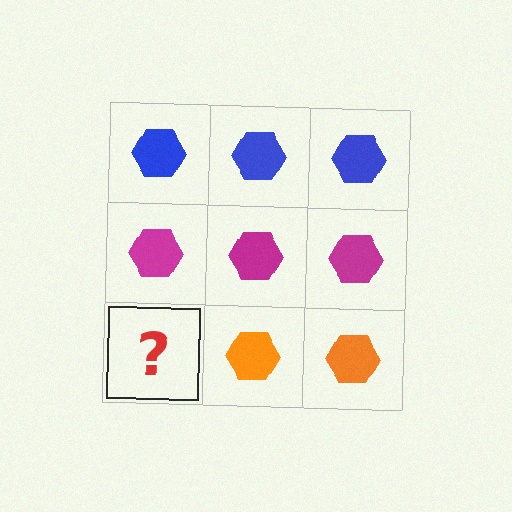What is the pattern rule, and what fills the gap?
The rule is that each row has a consistent color. The gap should be filled with an orange hexagon.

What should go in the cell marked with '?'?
The missing cell should contain an orange hexagon.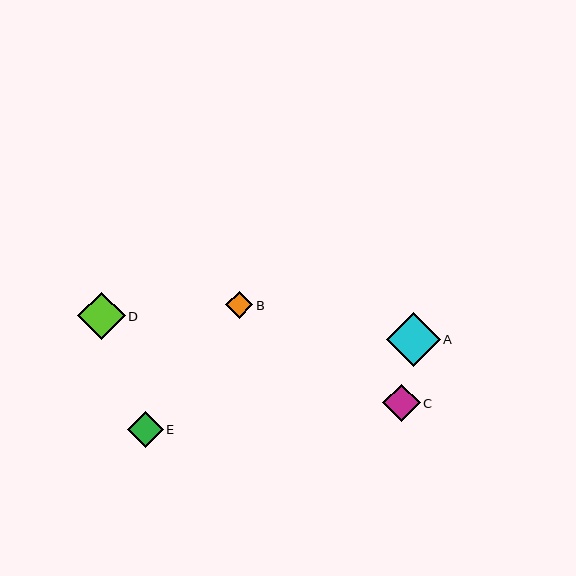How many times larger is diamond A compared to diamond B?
Diamond A is approximately 2.0 times the size of diamond B.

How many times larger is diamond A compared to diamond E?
Diamond A is approximately 1.5 times the size of diamond E.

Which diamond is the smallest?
Diamond B is the smallest with a size of approximately 27 pixels.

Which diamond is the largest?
Diamond A is the largest with a size of approximately 54 pixels.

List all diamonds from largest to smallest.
From largest to smallest: A, D, C, E, B.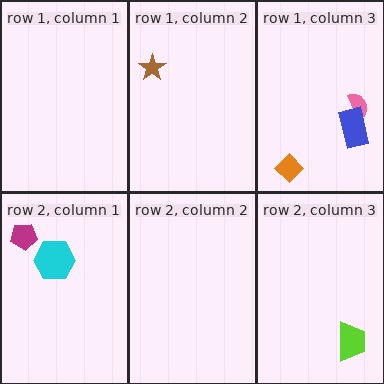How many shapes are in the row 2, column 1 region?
2.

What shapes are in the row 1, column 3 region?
The orange diamond, the pink semicircle, the blue rectangle.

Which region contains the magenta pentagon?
The row 2, column 1 region.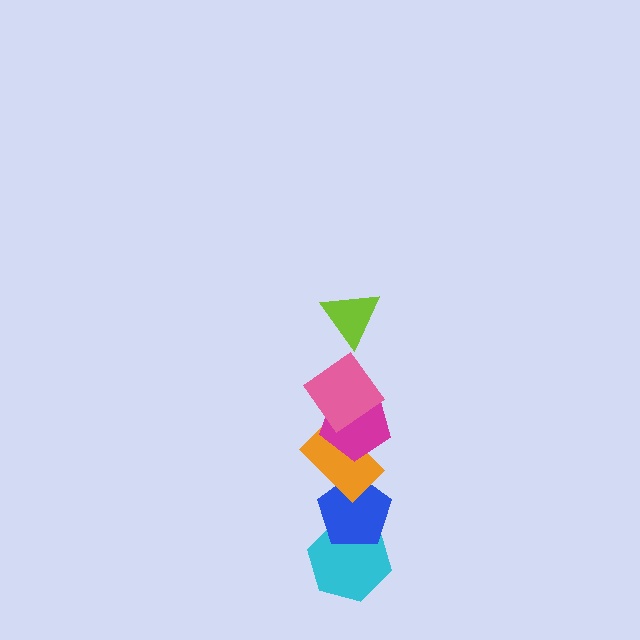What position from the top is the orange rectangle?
The orange rectangle is 4th from the top.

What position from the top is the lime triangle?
The lime triangle is 1st from the top.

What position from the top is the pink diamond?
The pink diamond is 2nd from the top.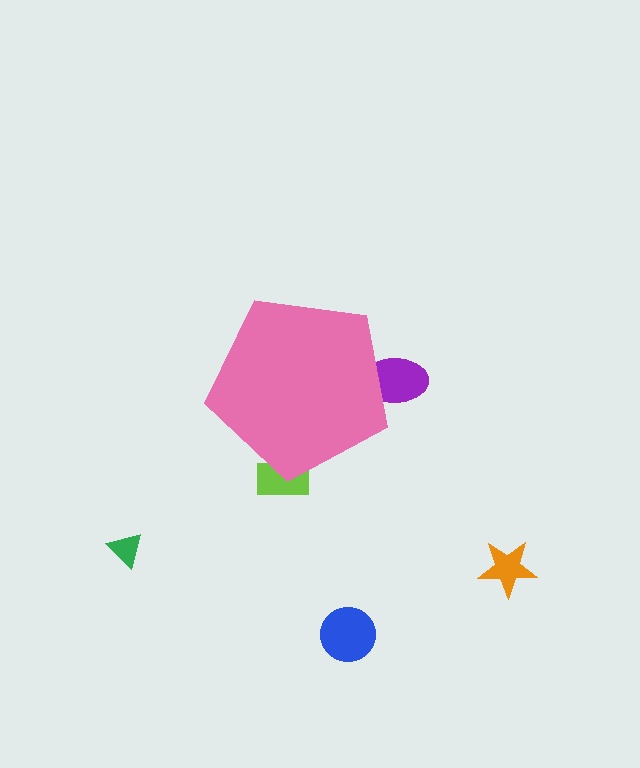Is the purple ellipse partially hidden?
Yes, the purple ellipse is partially hidden behind the pink pentagon.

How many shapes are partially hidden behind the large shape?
2 shapes are partially hidden.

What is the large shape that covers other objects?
A pink pentagon.